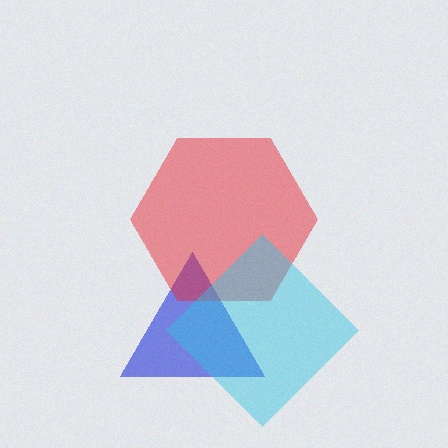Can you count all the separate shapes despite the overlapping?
Yes, there are 3 separate shapes.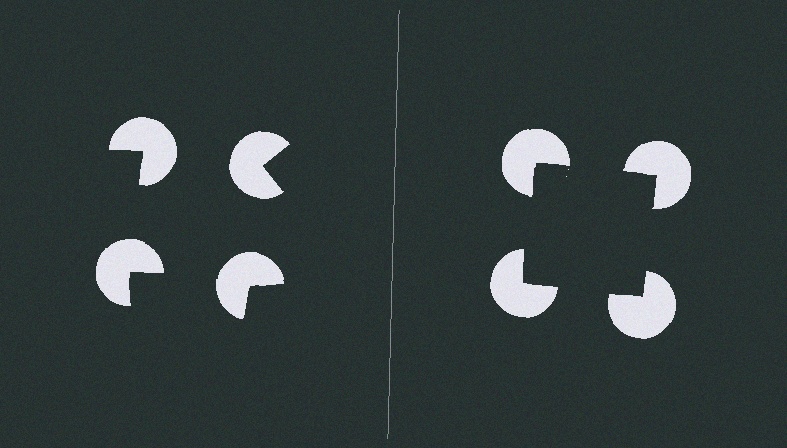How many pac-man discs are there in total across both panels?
8 — 4 on each side.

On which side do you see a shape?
An illusory square appears on the right side. On the left side the wedge cuts are rotated, so no coherent shape forms.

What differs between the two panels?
The pac-man discs are positioned identically on both sides; only the wedge orientations differ. On the right they align to a square; on the left they are misaligned.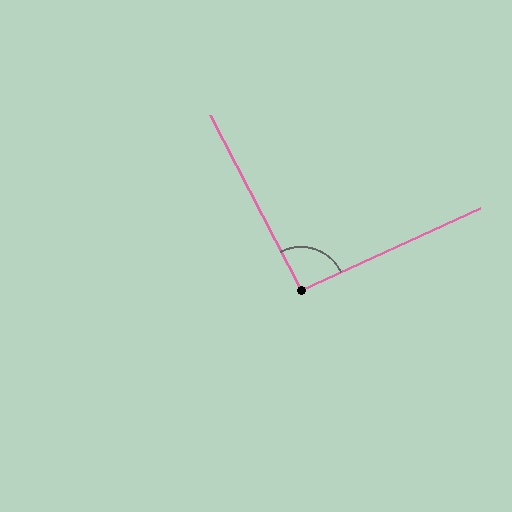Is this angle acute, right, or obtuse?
It is approximately a right angle.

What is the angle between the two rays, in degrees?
Approximately 93 degrees.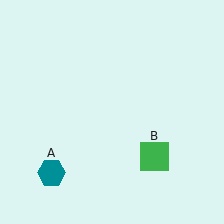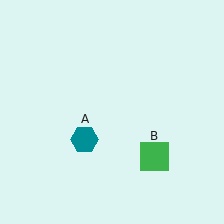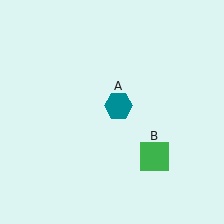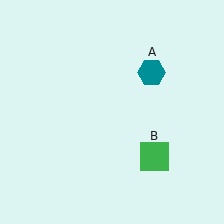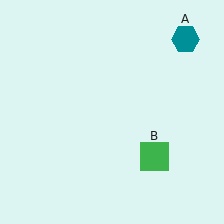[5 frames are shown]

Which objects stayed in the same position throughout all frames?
Green square (object B) remained stationary.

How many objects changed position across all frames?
1 object changed position: teal hexagon (object A).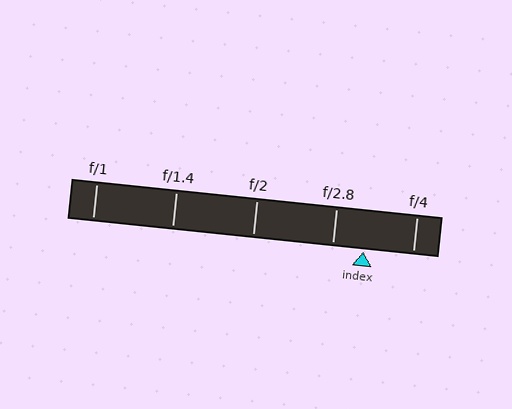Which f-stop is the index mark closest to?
The index mark is closest to f/2.8.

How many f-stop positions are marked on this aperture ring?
There are 5 f-stop positions marked.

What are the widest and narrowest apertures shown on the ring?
The widest aperture shown is f/1 and the narrowest is f/4.